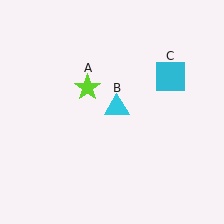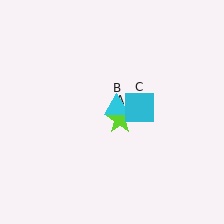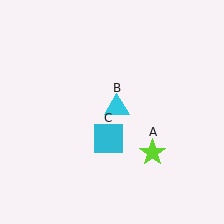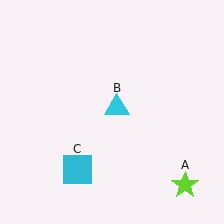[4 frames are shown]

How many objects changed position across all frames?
2 objects changed position: lime star (object A), cyan square (object C).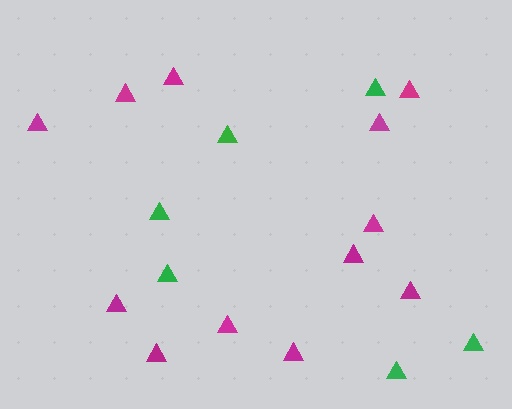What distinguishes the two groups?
There are 2 groups: one group of magenta triangles (12) and one group of green triangles (6).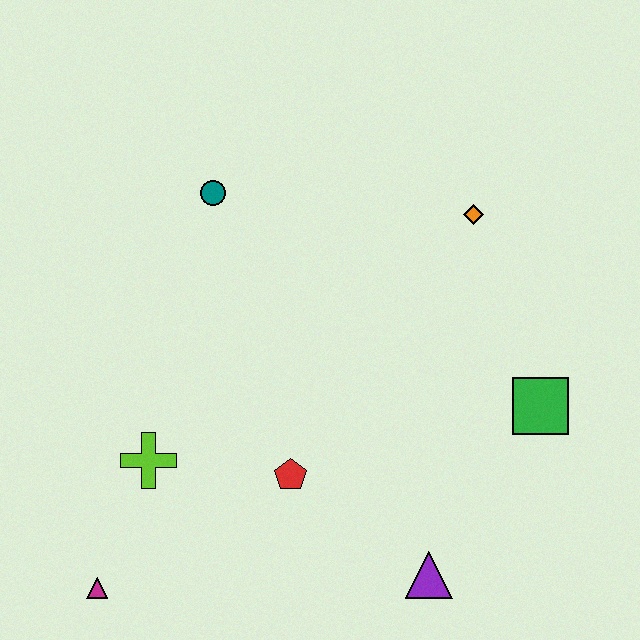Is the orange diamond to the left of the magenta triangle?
No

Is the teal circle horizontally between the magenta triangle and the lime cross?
No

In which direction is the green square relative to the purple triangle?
The green square is above the purple triangle.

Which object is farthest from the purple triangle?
The teal circle is farthest from the purple triangle.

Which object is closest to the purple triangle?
The red pentagon is closest to the purple triangle.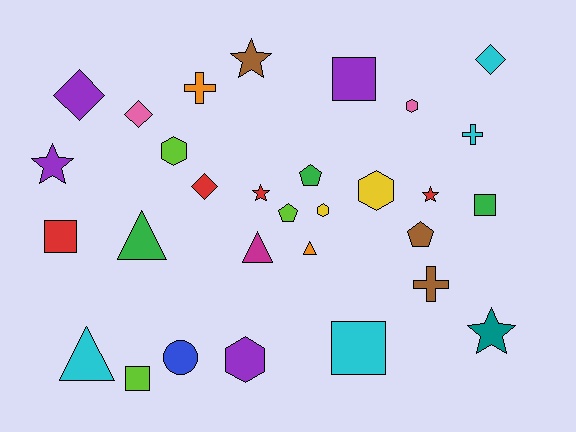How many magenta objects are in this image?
There is 1 magenta object.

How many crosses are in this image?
There are 3 crosses.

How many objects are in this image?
There are 30 objects.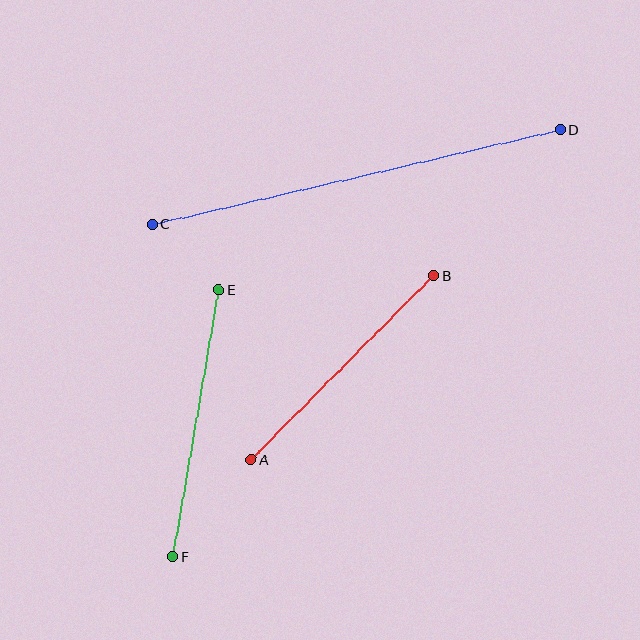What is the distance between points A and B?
The distance is approximately 259 pixels.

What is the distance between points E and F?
The distance is approximately 271 pixels.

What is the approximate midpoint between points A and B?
The midpoint is at approximately (342, 368) pixels.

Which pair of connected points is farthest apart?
Points C and D are farthest apart.